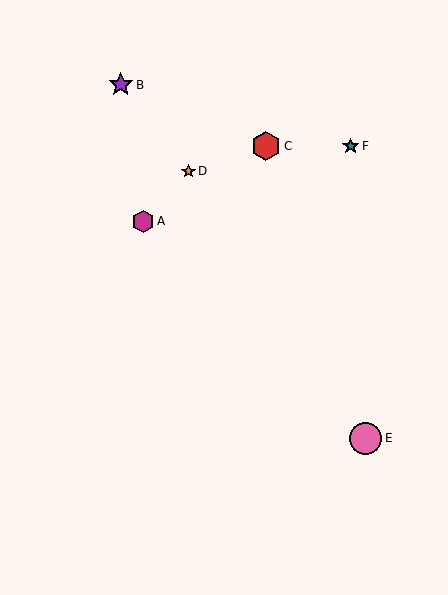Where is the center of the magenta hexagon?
The center of the magenta hexagon is at (143, 221).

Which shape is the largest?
The pink circle (labeled E) is the largest.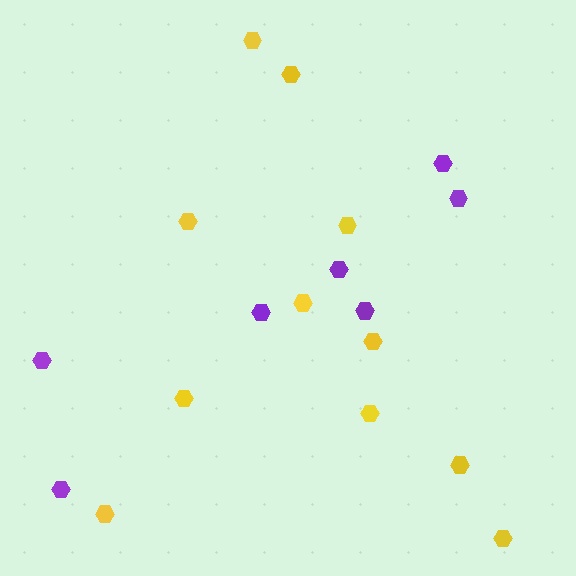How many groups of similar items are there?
There are 2 groups: one group of purple hexagons (7) and one group of yellow hexagons (11).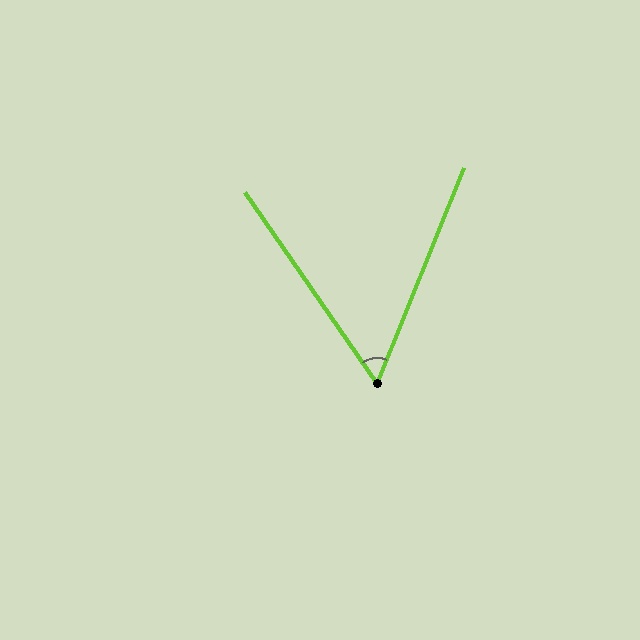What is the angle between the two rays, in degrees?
Approximately 57 degrees.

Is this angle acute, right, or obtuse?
It is acute.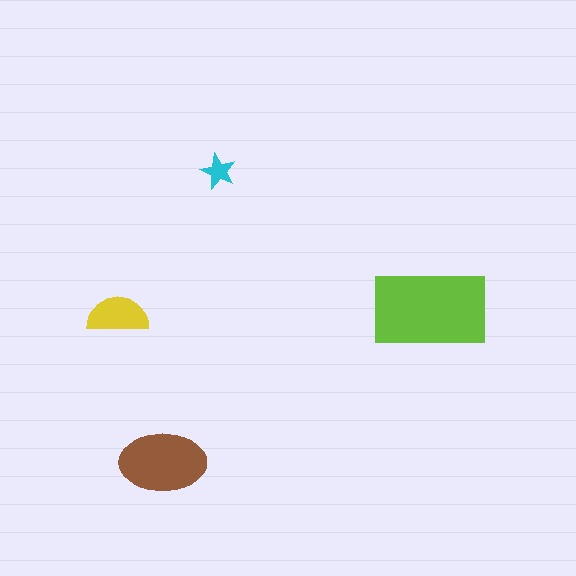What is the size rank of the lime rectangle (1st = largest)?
1st.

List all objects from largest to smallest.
The lime rectangle, the brown ellipse, the yellow semicircle, the cyan star.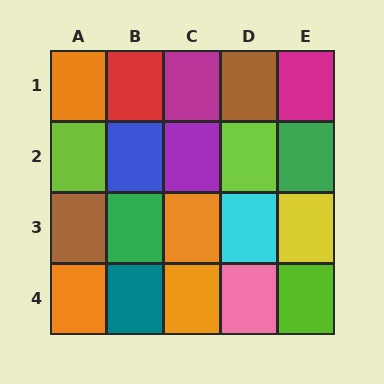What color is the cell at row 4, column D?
Pink.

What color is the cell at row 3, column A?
Brown.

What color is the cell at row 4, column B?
Teal.